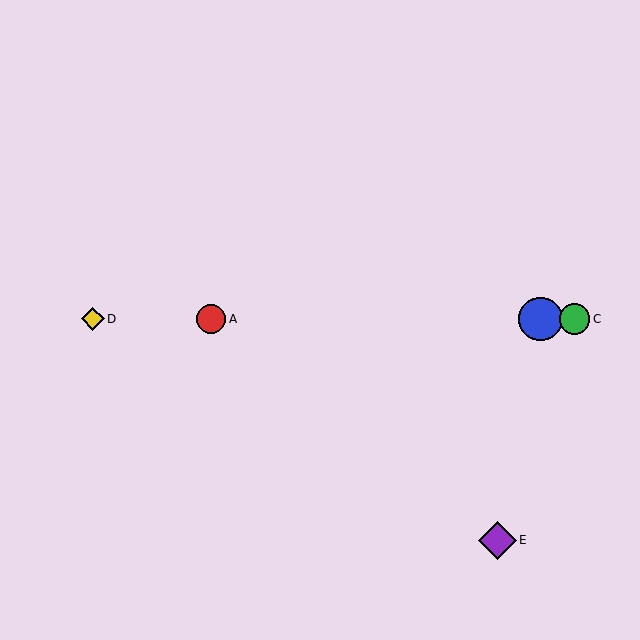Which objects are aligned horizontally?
Objects A, B, C, D are aligned horizontally.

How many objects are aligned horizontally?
4 objects (A, B, C, D) are aligned horizontally.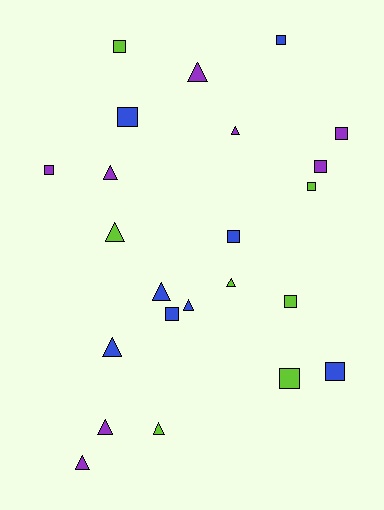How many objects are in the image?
There are 23 objects.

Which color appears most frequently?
Blue, with 8 objects.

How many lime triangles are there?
There are 3 lime triangles.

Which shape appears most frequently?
Square, with 12 objects.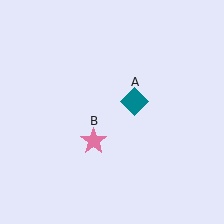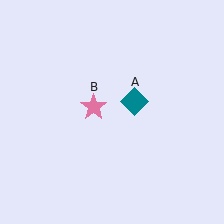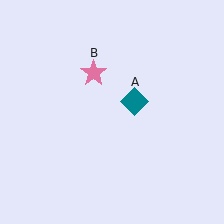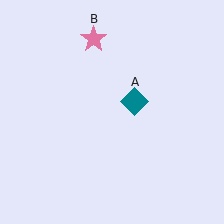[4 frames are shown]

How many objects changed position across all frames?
1 object changed position: pink star (object B).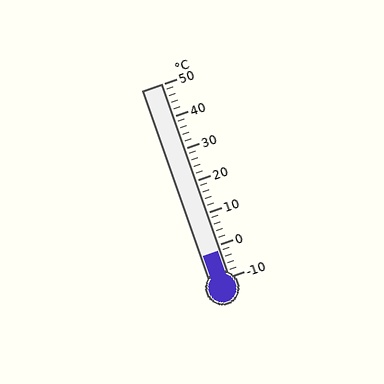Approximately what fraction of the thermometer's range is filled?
The thermometer is filled to approximately 15% of its range.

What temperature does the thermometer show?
The thermometer shows approximately -2°C.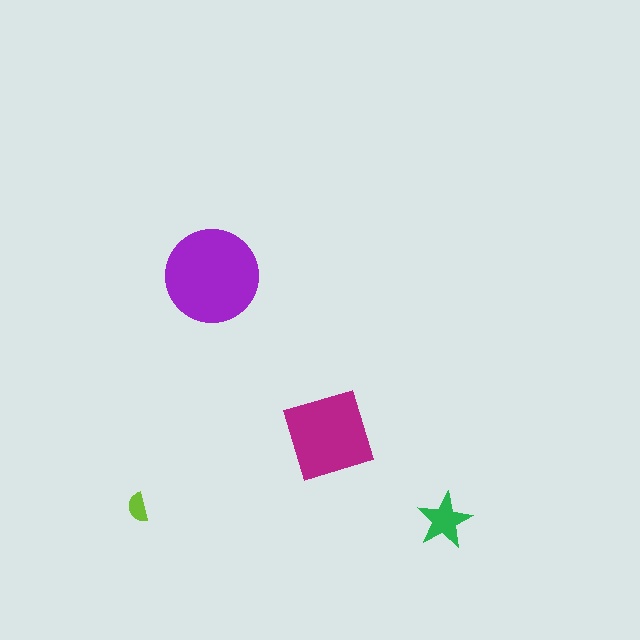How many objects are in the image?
There are 4 objects in the image.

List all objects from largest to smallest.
The purple circle, the magenta square, the green star, the lime semicircle.